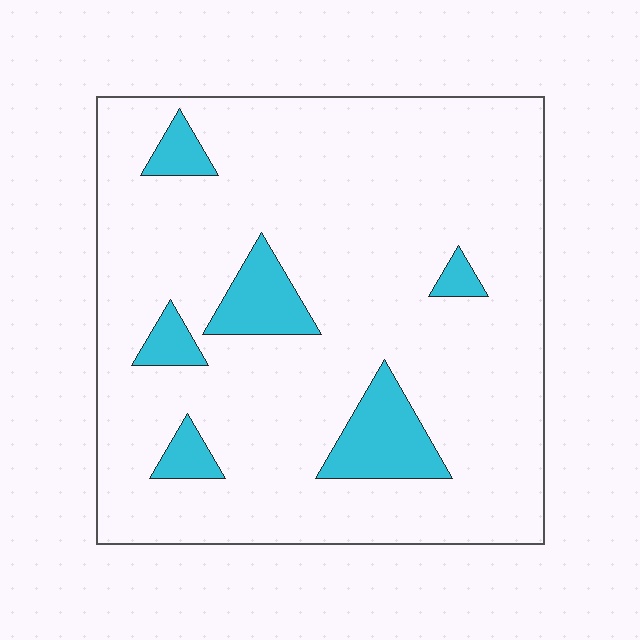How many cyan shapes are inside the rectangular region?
6.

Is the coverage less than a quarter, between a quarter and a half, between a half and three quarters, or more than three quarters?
Less than a quarter.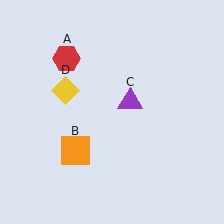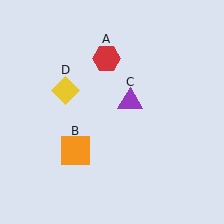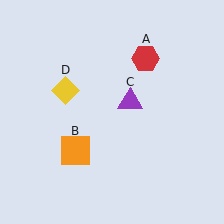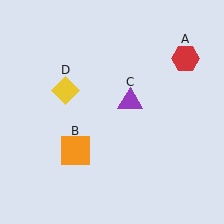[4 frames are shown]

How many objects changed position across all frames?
1 object changed position: red hexagon (object A).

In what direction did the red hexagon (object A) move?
The red hexagon (object A) moved right.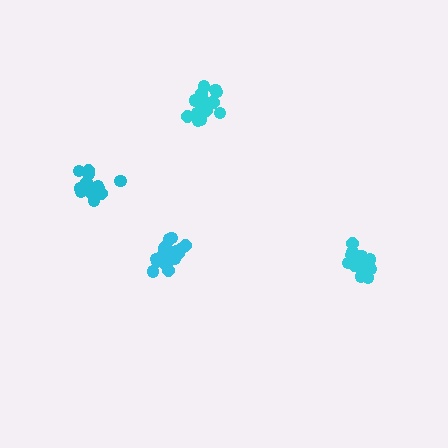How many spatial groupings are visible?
There are 4 spatial groupings.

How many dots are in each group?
Group 1: 18 dots, Group 2: 17 dots, Group 3: 19 dots, Group 4: 15 dots (69 total).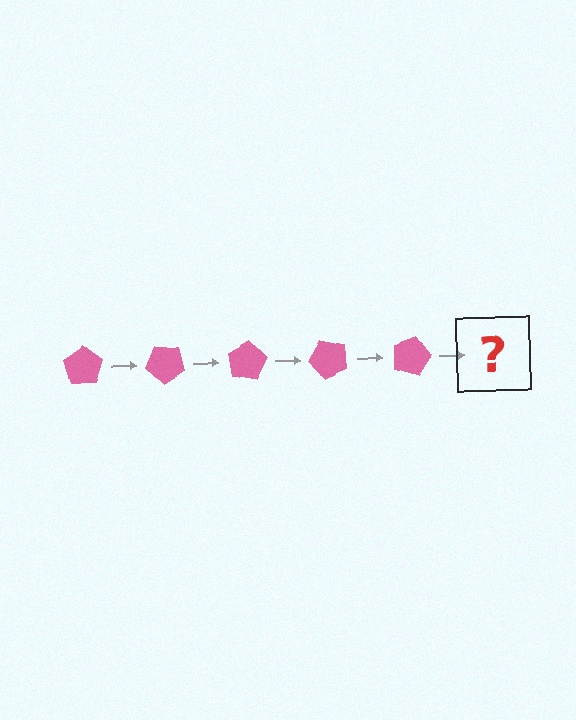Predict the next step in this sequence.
The next step is a pink pentagon rotated 200 degrees.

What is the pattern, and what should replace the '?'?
The pattern is that the pentagon rotates 40 degrees each step. The '?' should be a pink pentagon rotated 200 degrees.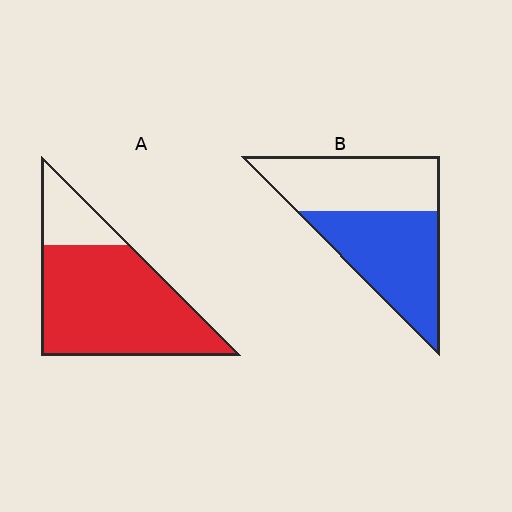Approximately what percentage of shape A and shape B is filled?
A is approximately 80% and B is approximately 55%.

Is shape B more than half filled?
Roughly half.